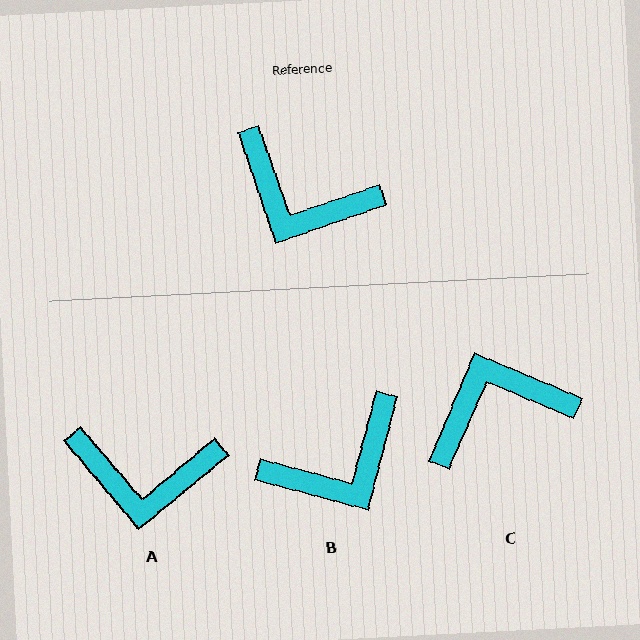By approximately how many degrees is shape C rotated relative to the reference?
Approximately 132 degrees clockwise.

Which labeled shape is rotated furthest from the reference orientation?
C, about 132 degrees away.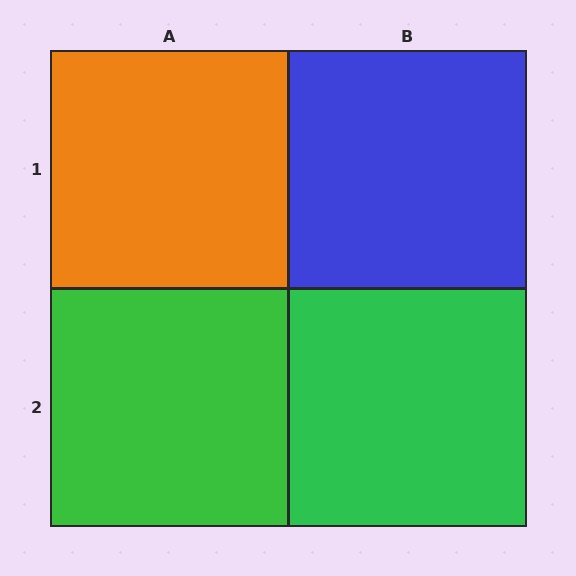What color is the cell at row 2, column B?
Green.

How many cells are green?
2 cells are green.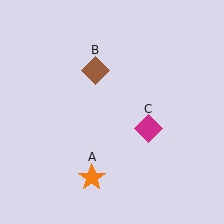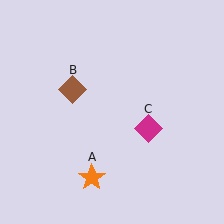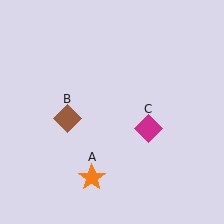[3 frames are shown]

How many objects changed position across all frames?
1 object changed position: brown diamond (object B).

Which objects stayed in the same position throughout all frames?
Orange star (object A) and magenta diamond (object C) remained stationary.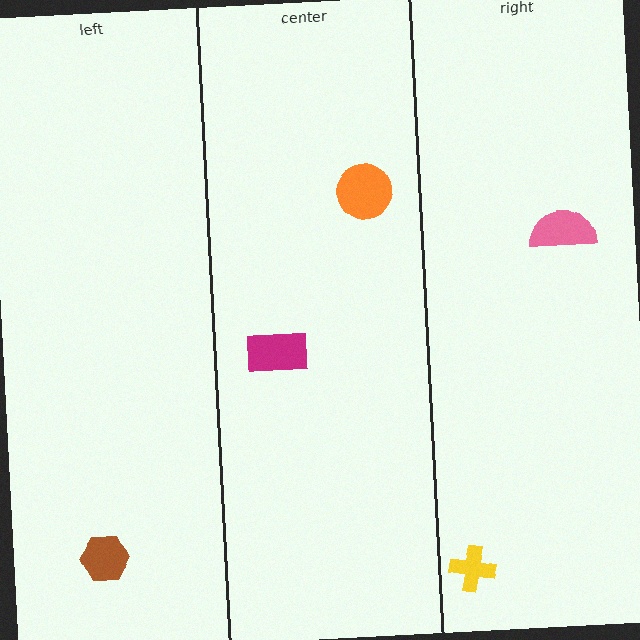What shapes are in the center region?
The magenta rectangle, the orange circle.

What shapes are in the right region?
The yellow cross, the pink semicircle.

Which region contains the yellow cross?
The right region.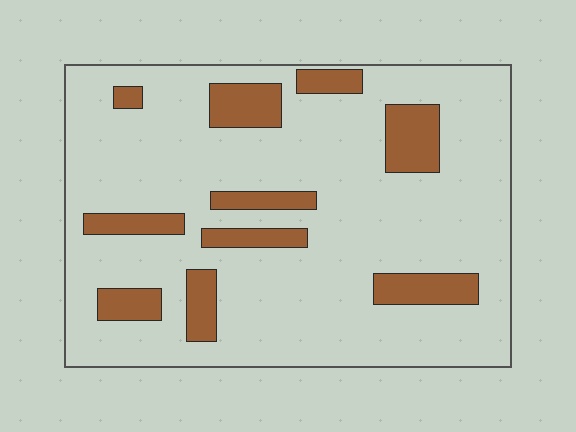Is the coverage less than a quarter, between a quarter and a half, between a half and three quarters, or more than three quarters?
Less than a quarter.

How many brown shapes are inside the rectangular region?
10.